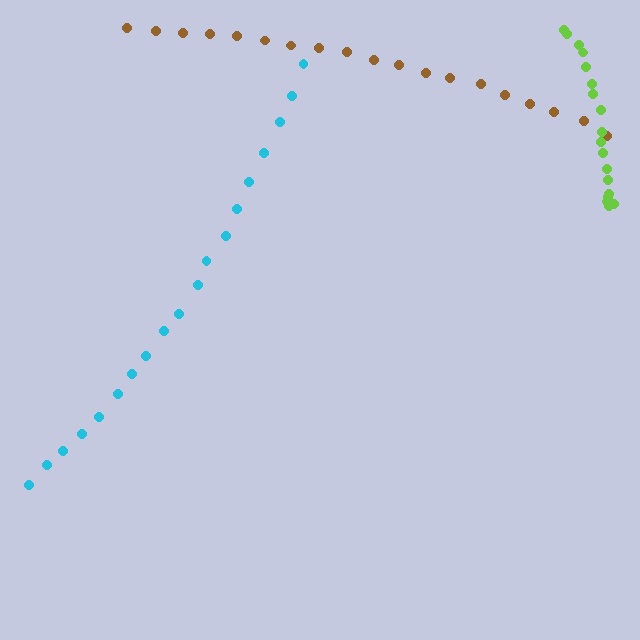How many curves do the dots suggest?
There are 3 distinct paths.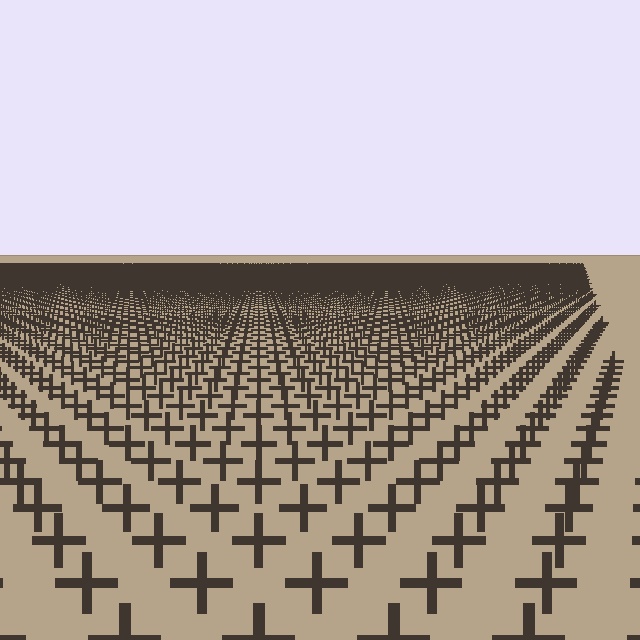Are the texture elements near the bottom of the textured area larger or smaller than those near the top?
Larger. Near the bottom, elements are closer to the viewer and appear at a bigger on-screen size.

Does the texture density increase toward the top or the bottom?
Density increases toward the top.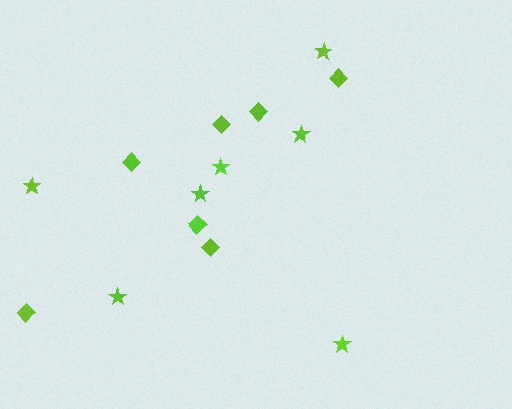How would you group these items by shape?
There are 2 groups: one group of diamonds (7) and one group of stars (7).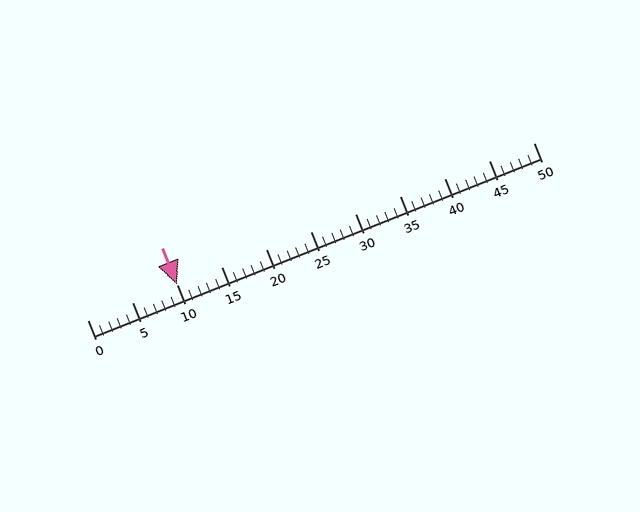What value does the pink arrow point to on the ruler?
The pink arrow points to approximately 10.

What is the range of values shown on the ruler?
The ruler shows values from 0 to 50.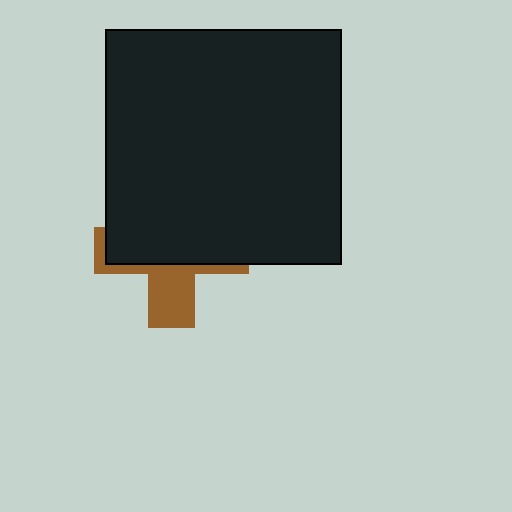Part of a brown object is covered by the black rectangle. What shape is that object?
It is a cross.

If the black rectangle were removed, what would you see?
You would see the complete brown cross.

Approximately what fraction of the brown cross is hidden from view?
Roughly 65% of the brown cross is hidden behind the black rectangle.